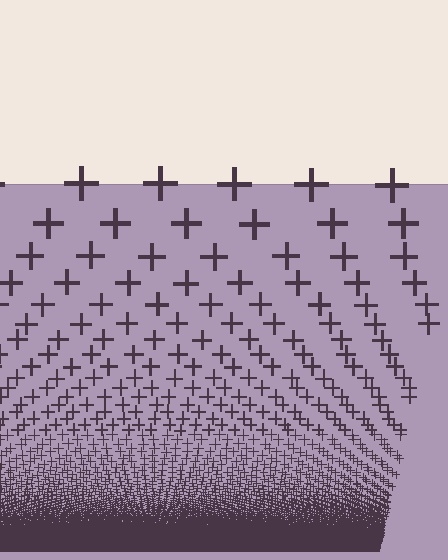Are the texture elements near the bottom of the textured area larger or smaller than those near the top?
Smaller. The gradient is inverted — elements near the bottom are smaller and denser.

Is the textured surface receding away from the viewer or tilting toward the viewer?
The surface appears to tilt toward the viewer. Texture elements get larger and sparser toward the top.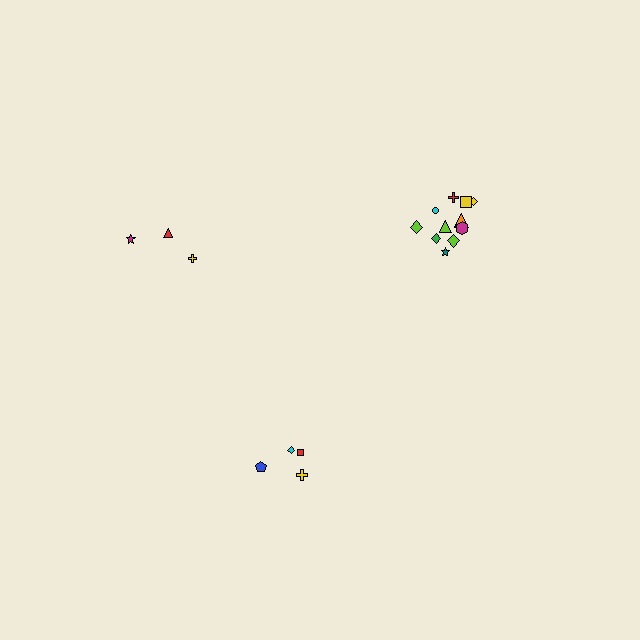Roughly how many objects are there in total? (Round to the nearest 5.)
Roughly 20 objects in total.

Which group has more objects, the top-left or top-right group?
The top-right group.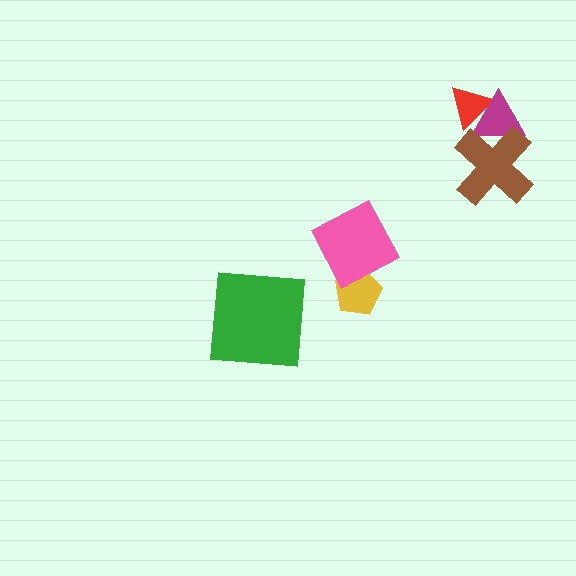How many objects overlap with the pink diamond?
1 object overlaps with the pink diamond.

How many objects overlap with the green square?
0 objects overlap with the green square.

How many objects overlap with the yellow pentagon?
1 object overlaps with the yellow pentagon.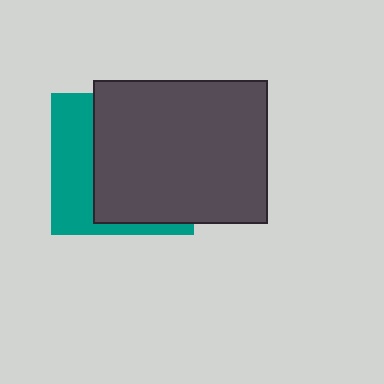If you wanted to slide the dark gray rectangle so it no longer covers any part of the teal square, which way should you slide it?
Slide it right — that is the most direct way to separate the two shapes.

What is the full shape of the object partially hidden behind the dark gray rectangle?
The partially hidden object is a teal square.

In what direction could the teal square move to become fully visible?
The teal square could move left. That would shift it out from behind the dark gray rectangle entirely.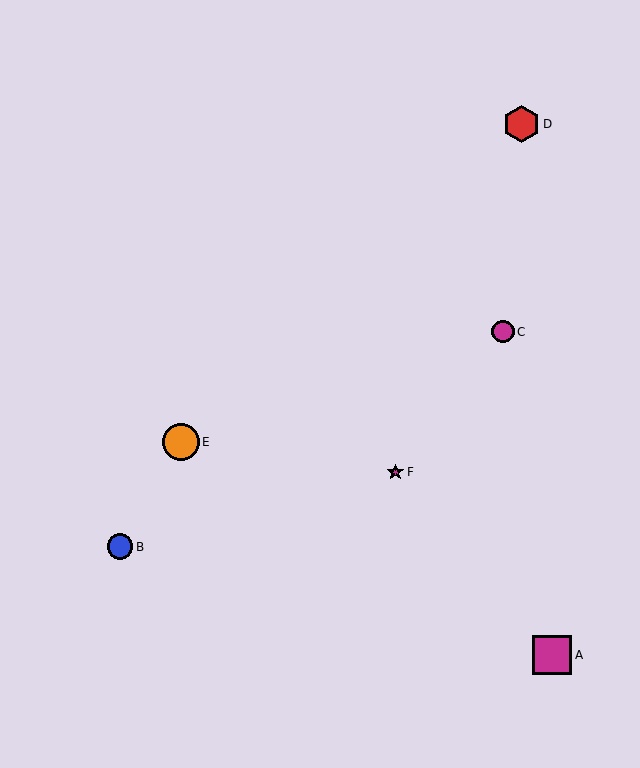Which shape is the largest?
The magenta square (labeled A) is the largest.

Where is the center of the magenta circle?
The center of the magenta circle is at (503, 332).